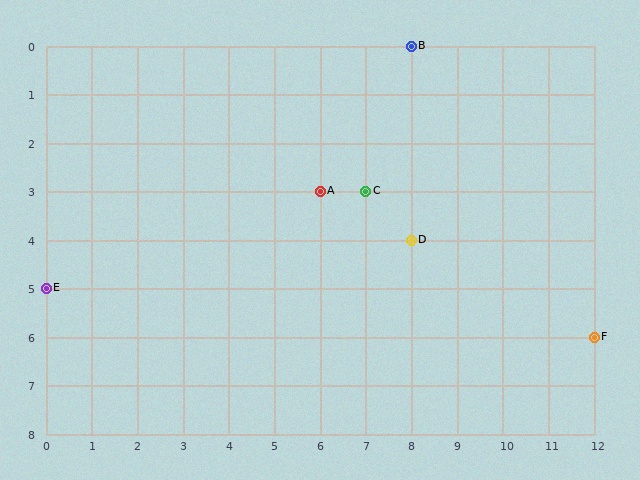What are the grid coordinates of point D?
Point D is at grid coordinates (8, 4).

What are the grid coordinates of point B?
Point B is at grid coordinates (8, 0).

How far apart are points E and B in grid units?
Points E and B are 8 columns and 5 rows apart (about 9.4 grid units diagonally).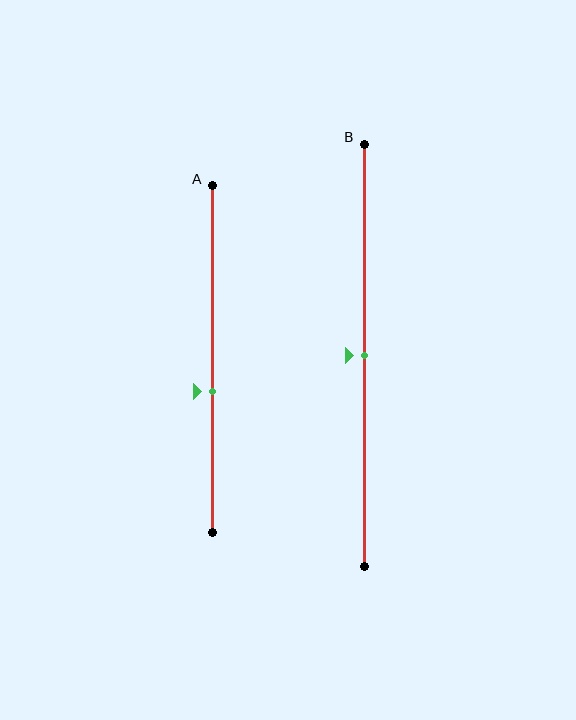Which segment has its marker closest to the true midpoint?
Segment B has its marker closest to the true midpoint.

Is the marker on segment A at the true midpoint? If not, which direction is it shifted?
No, the marker on segment A is shifted downward by about 9% of the segment length.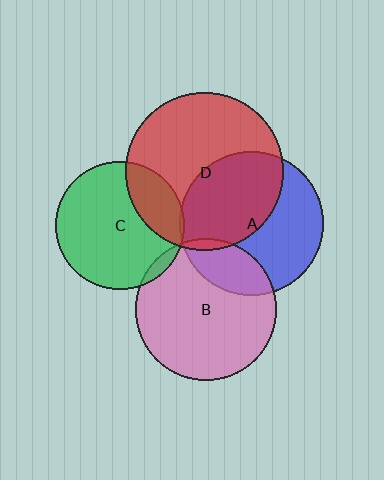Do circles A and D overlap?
Yes.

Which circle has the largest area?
Circle D (red).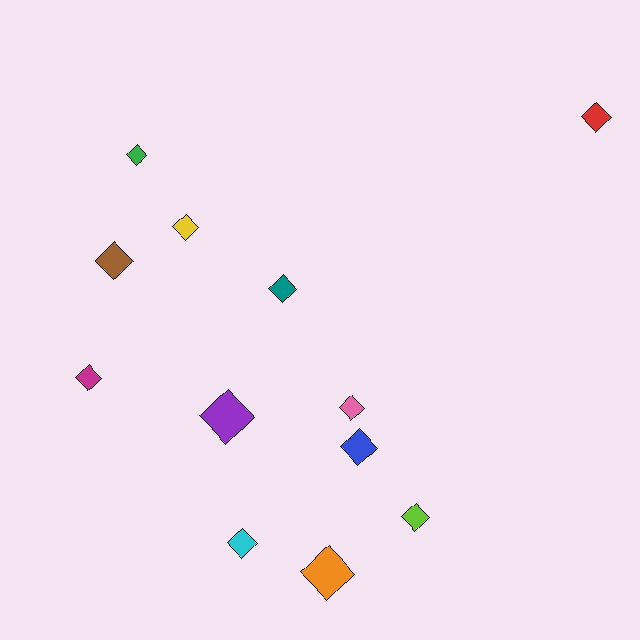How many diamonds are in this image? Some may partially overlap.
There are 12 diamonds.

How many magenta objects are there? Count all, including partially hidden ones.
There is 1 magenta object.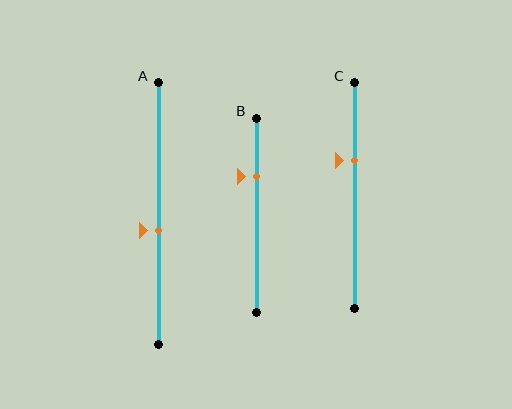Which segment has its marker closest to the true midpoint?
Segment A has its marker closest to the true midpoint.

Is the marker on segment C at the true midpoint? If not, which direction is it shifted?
No, the marker on segment C is shifted upward by about 15% of the segment length.